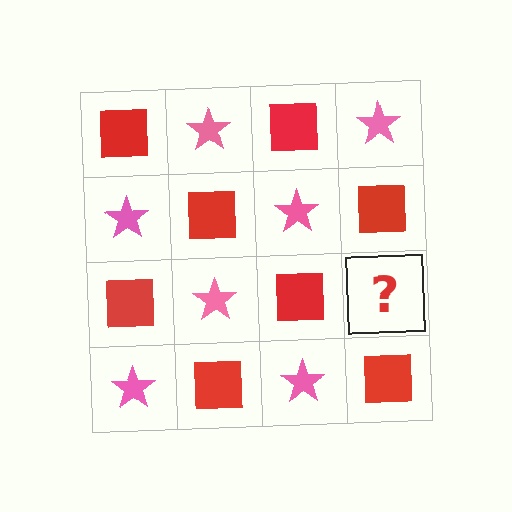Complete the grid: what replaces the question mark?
The question mark should be replaced with a pink star.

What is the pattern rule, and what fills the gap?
The rule is that it alternates red square and pink star in a checkerboard pattern. The gap should be filled with a pink star.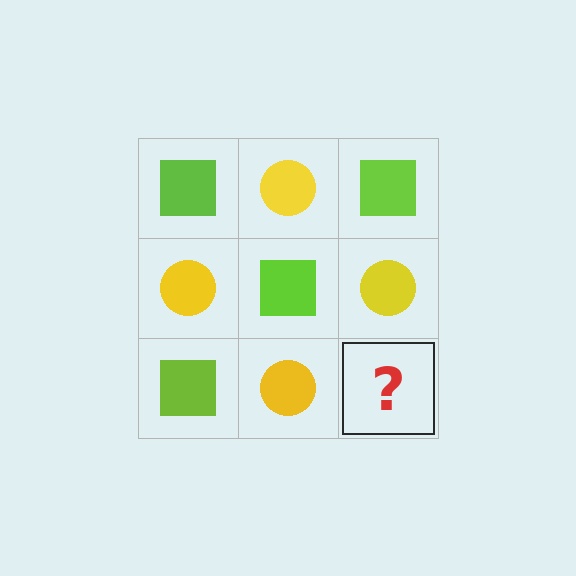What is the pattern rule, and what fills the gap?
The rule is that it alternates lime square and yellow circle in a checkerboard pattern. The gap should be filled with a lime square.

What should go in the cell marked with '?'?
The missing cell should contain a lime square.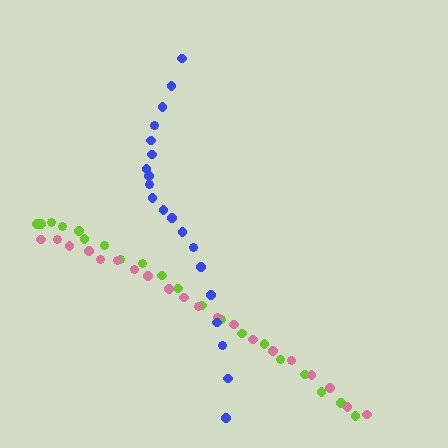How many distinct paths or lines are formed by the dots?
There are 3 distinct paths.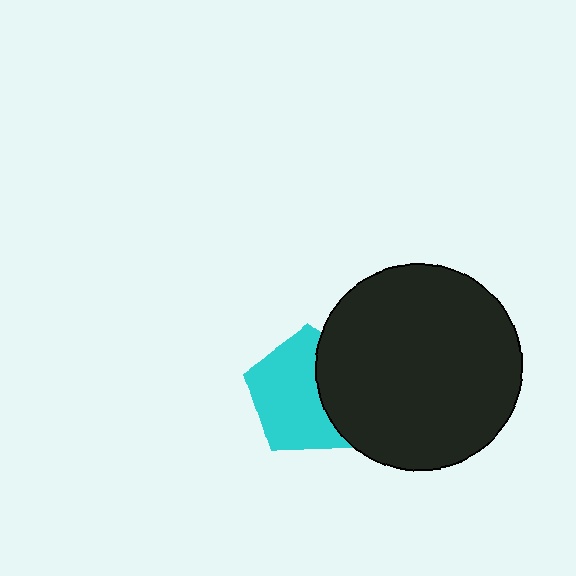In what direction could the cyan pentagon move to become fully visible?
The cyan pentagon could move left. That would shift it out from behind the black circle entirely.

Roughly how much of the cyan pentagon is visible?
About half of it is visible (roughly 64%).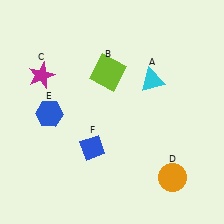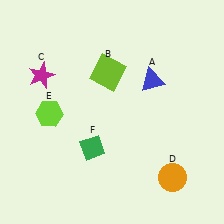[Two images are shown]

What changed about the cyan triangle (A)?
In Image 1, A is cyan. In Image 2, it changed to blue.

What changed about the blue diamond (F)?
In Image 1, F is blue. In Image 2, it changed to green.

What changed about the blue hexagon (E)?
In Image 1, E is blue. In Image 2, it changed to lime.